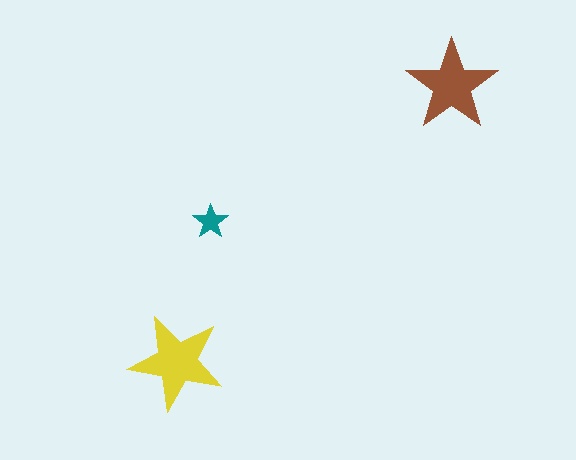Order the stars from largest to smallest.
the yellow one, the brown one, the teal one.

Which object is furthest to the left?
The yellow star is leftmost.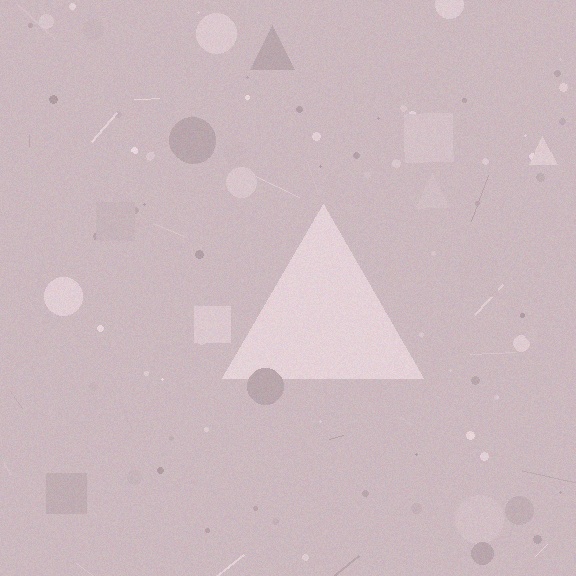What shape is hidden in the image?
A triangle is hidden in the image.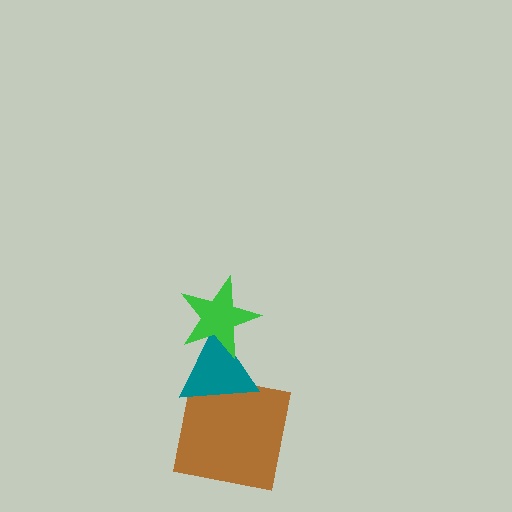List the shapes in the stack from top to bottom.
From top to bottom: the green star, the teal triangle, the brown square.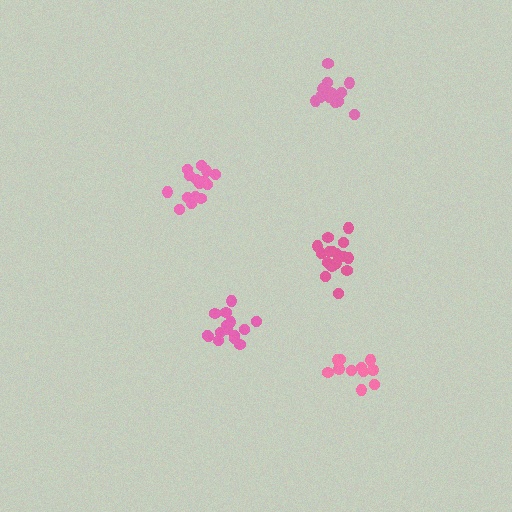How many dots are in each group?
Group 1: 16 dots, Group 2: 16 dots, Group 3: 16 dots, Group 4: 14 dots, Group 5: 11 dots (73 total).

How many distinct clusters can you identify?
There are 5 distinct clusters.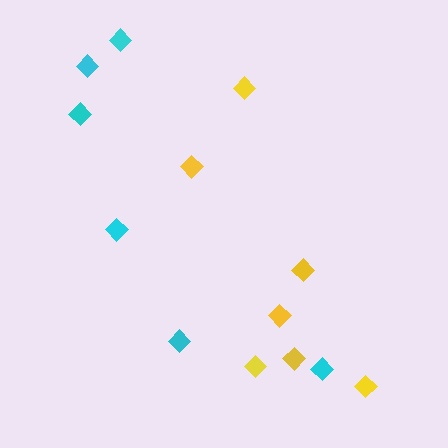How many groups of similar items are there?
There are 2 groups: one group of yellow diamonds (7) and one group of cyan diamonds (6).